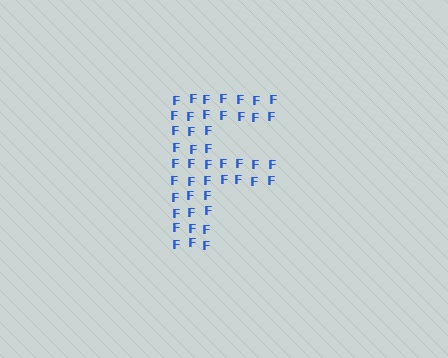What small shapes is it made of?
It is made of small letter F's.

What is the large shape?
The large shape is the letter F.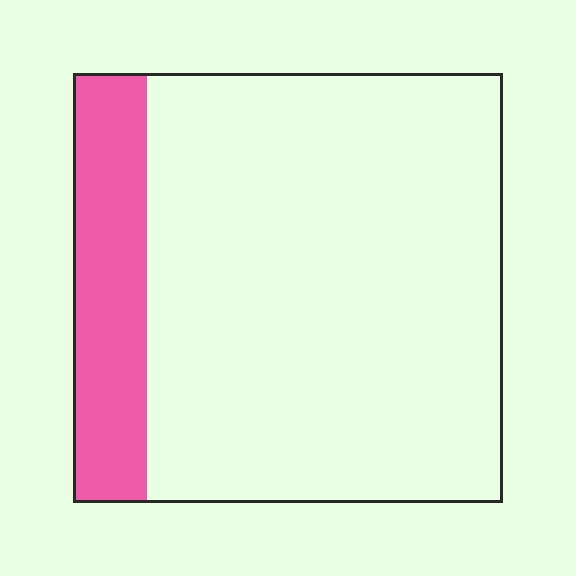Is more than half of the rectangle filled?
No.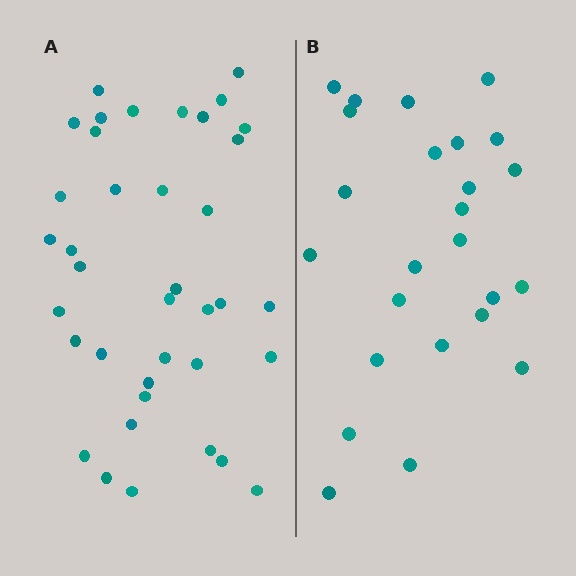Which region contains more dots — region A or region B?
Region A (the left region) has more dots.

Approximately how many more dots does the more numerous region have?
Region A has approximately 15 more dots than region B.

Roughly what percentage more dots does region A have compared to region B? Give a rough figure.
About 50% more.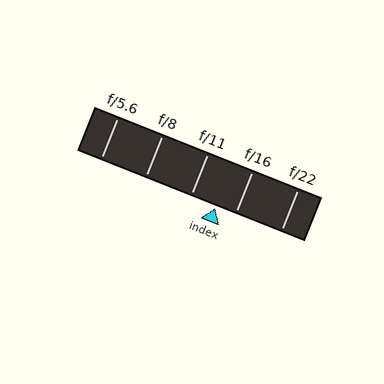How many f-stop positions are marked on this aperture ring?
There are 5 f-stop positions marked.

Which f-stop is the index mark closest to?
The index mark is closest to f/16.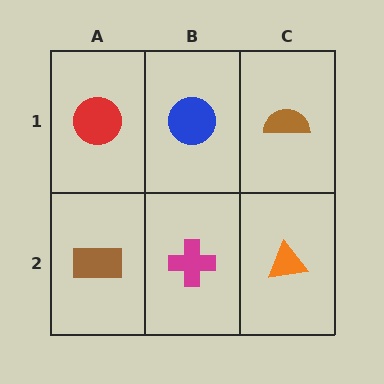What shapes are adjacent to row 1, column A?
A brown rectangle (row 2, column A), a blue circle (row 1, column B).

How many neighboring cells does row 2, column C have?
2.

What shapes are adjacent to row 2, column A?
A red circle (row 1, column A), a magenta cross (row 2, column B).